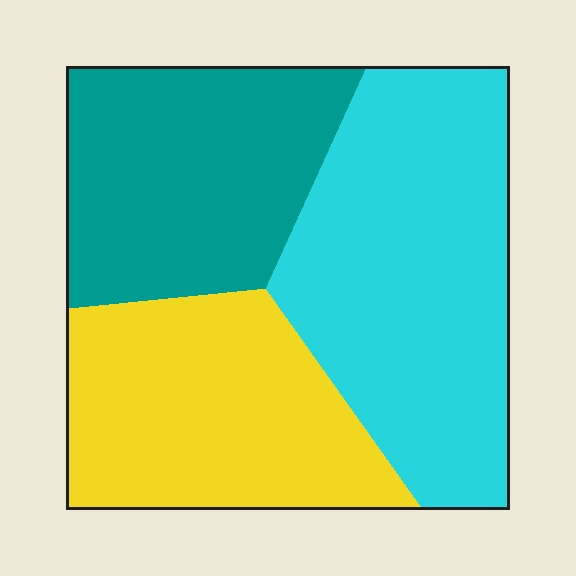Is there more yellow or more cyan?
Cyan.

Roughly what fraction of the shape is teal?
Teal takes up between a quarter and a half of the shape.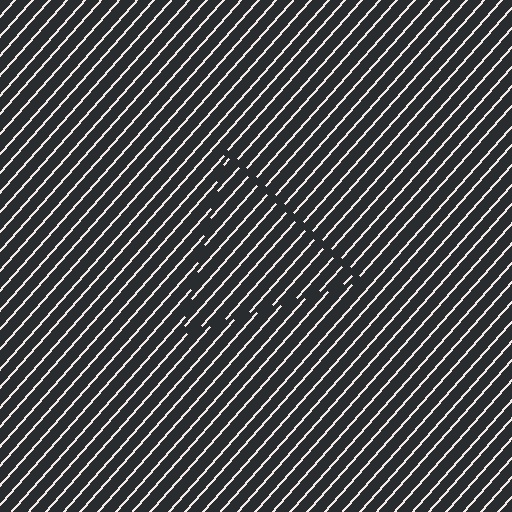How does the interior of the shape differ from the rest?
The interior of the shape contains the same grating, shifted by half a period — the contour is defined by the phase discontinuity where line-ends from the inner and outer gratings abut.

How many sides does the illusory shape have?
3 sides — the line-ends trace a triangle.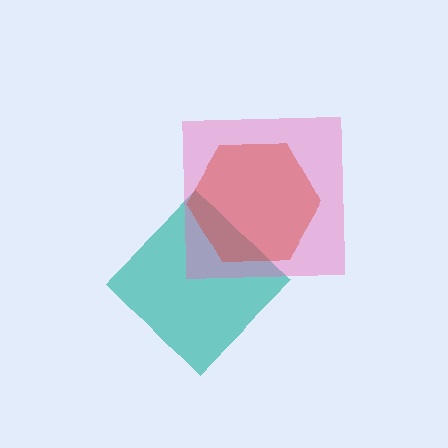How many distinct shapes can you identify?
There are 3 distinct shapes: a teal diamond, a pink square, a red hexagon.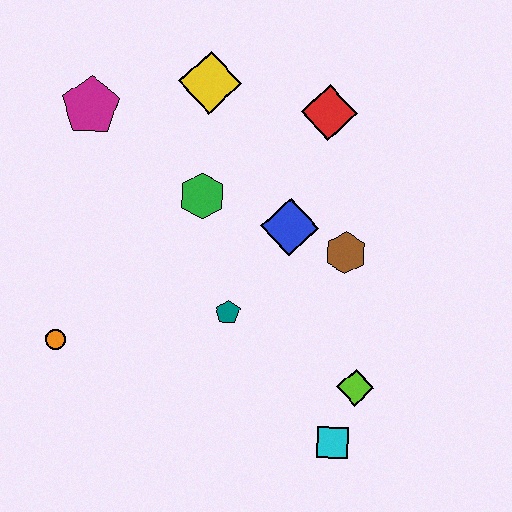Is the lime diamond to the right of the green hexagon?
Yes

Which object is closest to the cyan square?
The lime diamond is closest to the cyan square.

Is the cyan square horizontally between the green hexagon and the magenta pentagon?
No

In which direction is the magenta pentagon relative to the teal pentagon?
The magenta pentagon is above the teal pentagon.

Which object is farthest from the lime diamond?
The magenta pentagon is farthest from the lime diamond.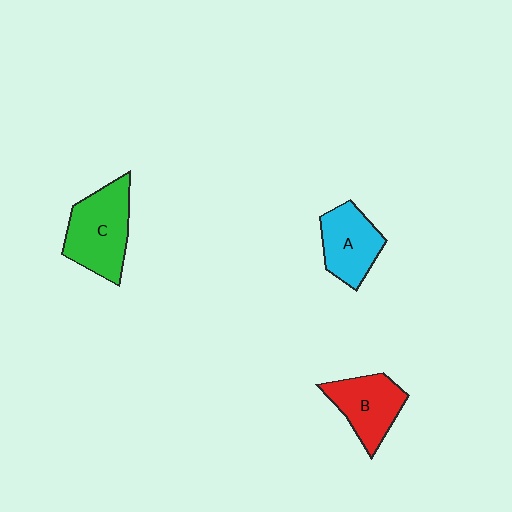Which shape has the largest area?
Shape C (green).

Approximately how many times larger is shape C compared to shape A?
Approximately 1.3 times.